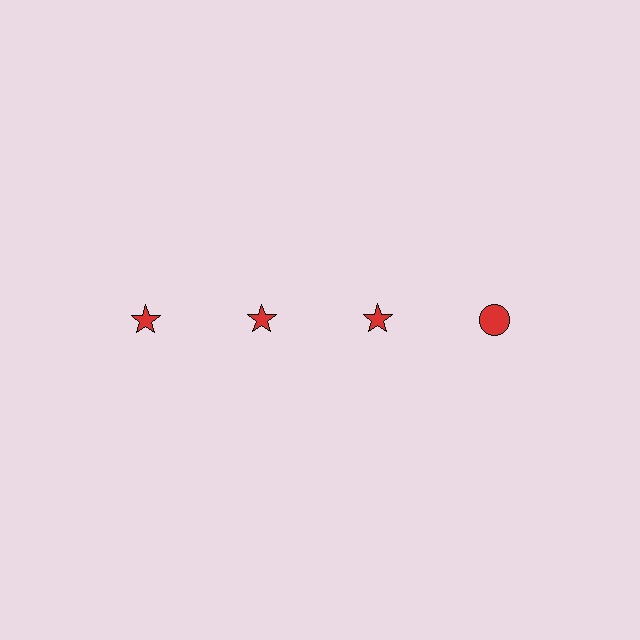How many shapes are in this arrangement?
There are 4 shapes arranged in a grid pattern.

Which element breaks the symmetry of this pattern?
The red circle in the top row, second from right column breaks the symmetry. All other shapes are red stars.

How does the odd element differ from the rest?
It has a different shape: circle instead of star.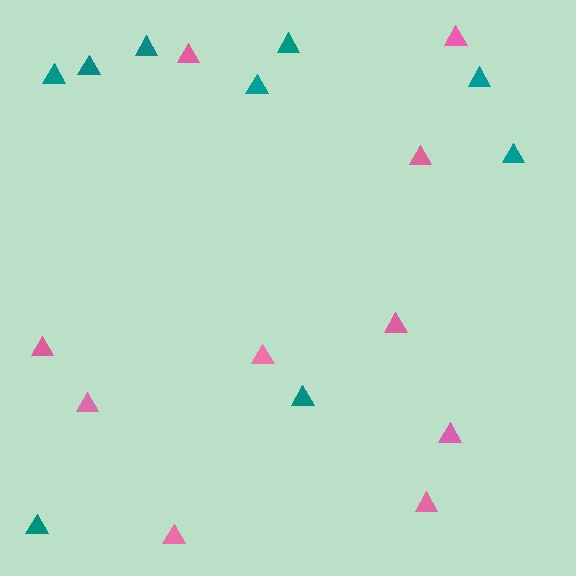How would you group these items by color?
There are 2 groups: one group of teal triangles (9) and one group of pink triangles (10).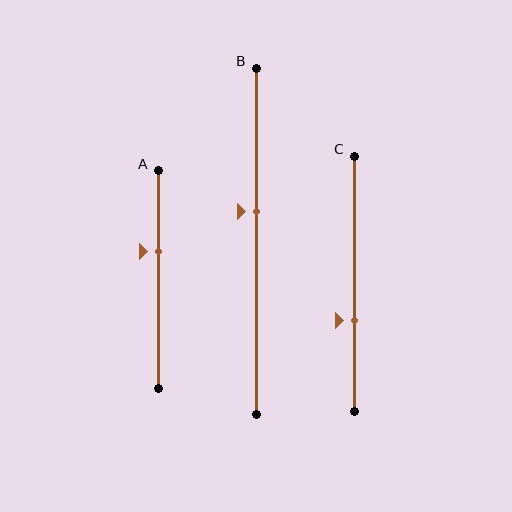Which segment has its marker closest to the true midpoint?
Segment B has its marker closest to the true midpoint.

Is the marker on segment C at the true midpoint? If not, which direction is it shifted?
No, the marker on segment C is shifted downward by about 14% of the segment length.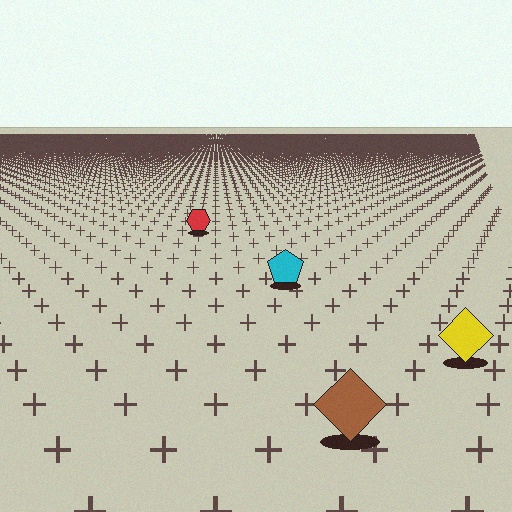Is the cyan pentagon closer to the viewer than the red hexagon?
Yes. The cyan pentagon is closer — you can tell from the texture gradient: the ground texture is coarser near it.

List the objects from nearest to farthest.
From nearest to farthest: the brown diamond, the yellow diamond, the cyan pentagon, the red hexagon.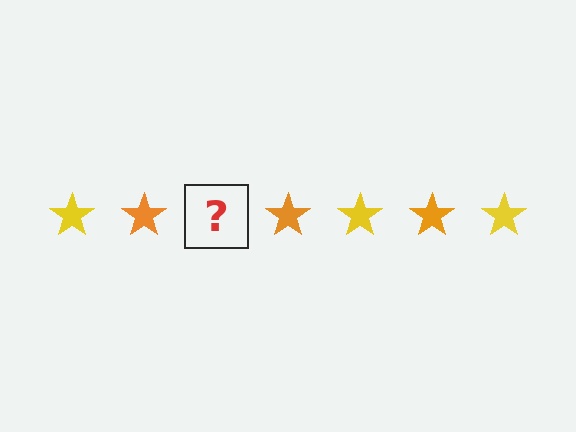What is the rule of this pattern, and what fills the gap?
The rule is that the pattern cycles through yellow, orange stars. The gap should be filled with a yellow star.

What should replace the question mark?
The question mark should be replaced with a yellow star.